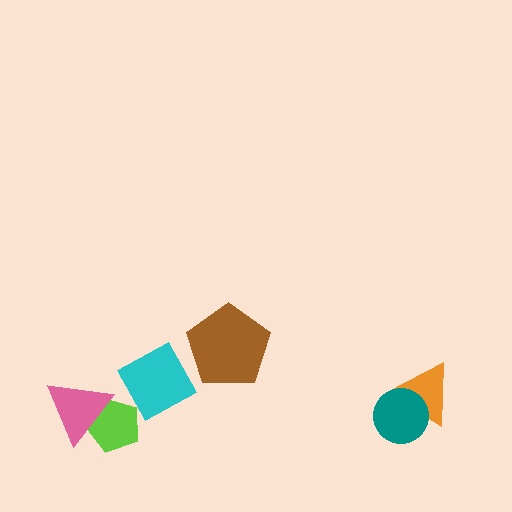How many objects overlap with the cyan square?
0 objects overlap with the cyan square.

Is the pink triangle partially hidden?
No, no other shape covers it.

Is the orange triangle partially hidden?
Yes, it is partially covered by another shape.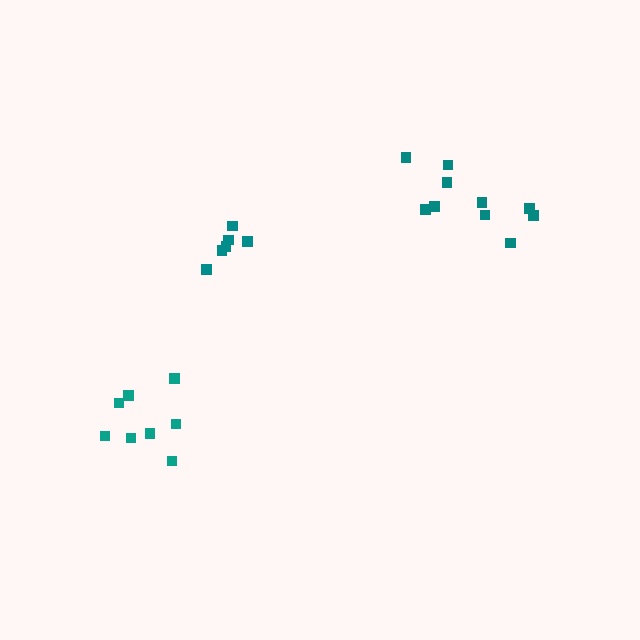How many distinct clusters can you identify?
There are 3 distinct clusters.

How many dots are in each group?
Group 1: 6 dots, Group 2: 8 dots, Group 3: 10 dots (24 total).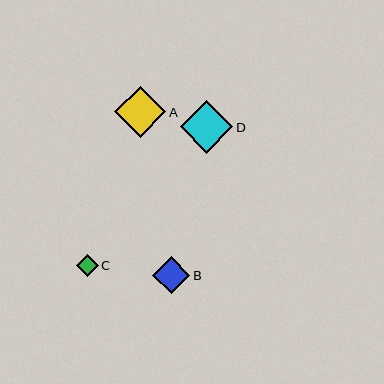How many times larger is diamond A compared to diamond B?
Diamond A is approximately 1.4 times the size of diamond B.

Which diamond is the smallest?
Diamond C is the smallest with a size of approximately 22 pixels.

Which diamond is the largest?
Diamond D is the largest with a size of approximately 52 pixels.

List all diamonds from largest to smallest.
From largest to smallest: D, A, B, C.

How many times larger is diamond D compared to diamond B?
Diamond D is approximately 1.4 times the size of diamond B.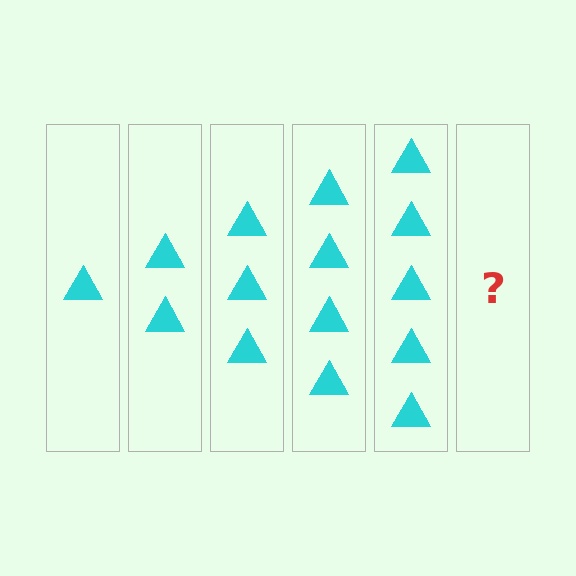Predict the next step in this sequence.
The next step is 6 triangles.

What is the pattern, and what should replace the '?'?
The pattern is that each step adds one more triangle. The '?' should be 6 triangles.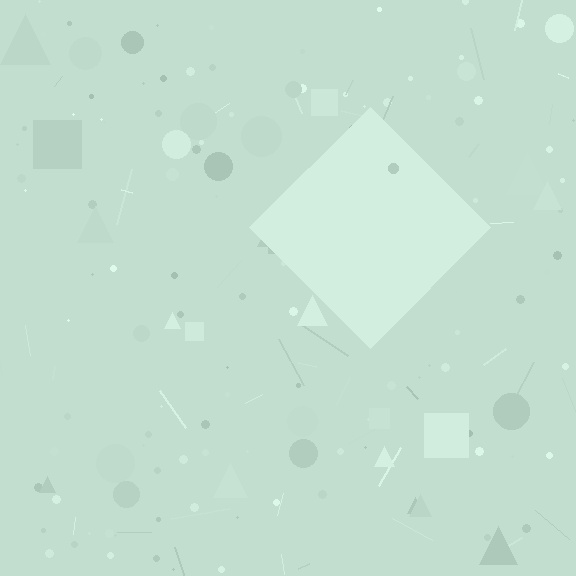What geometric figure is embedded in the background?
A diamond is embedded in the background.